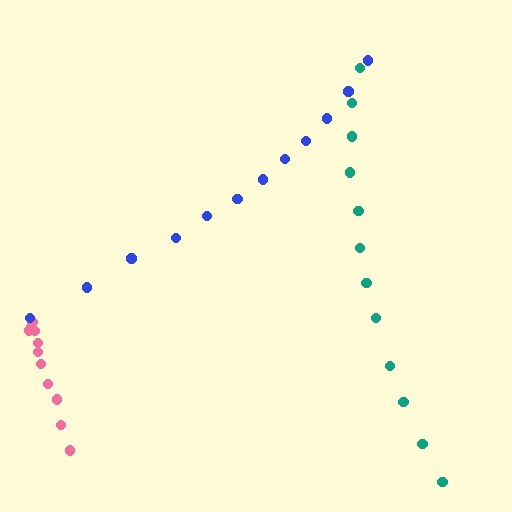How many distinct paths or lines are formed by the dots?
There are 3 distinct paths.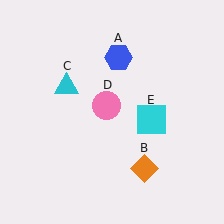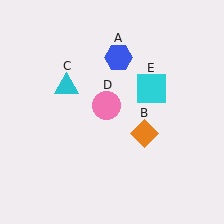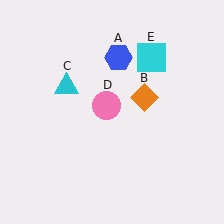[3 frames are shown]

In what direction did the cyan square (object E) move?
The cyan square (object E) moved up.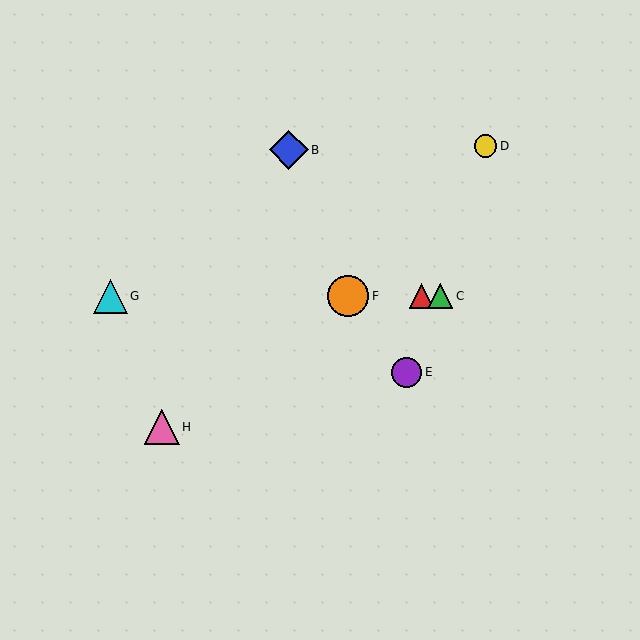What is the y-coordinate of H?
Object H is at y≈427.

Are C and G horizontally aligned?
Yes, both are at y≈296.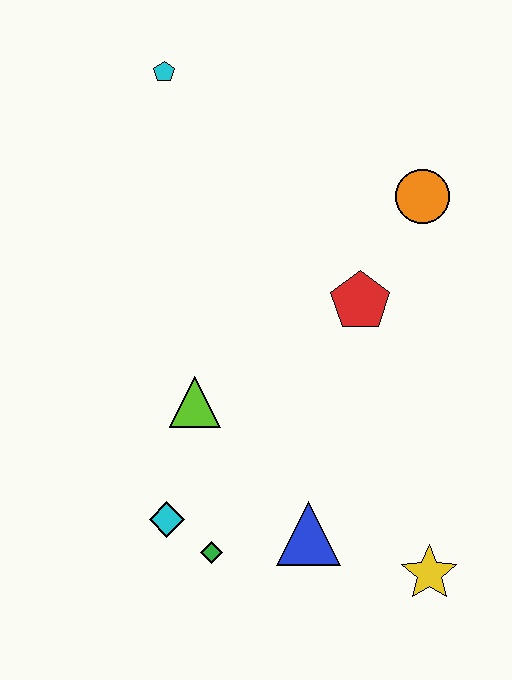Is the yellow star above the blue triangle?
No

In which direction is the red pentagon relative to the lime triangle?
The red pentagon is to the right of the lime triangle.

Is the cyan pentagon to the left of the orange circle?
Yes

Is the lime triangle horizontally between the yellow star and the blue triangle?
No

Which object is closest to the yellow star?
The blue triangle is closest to the yellow star.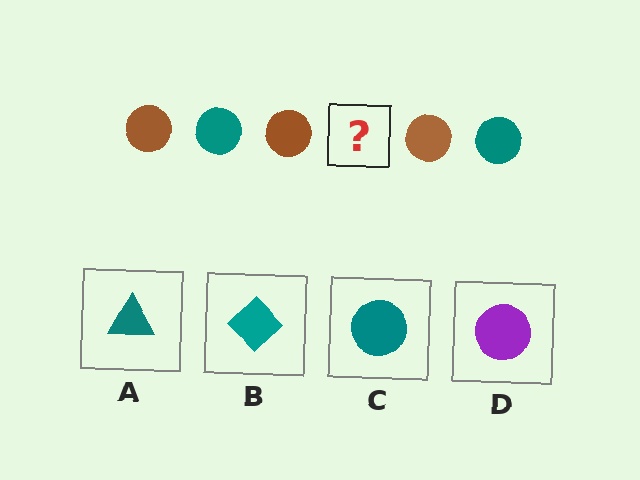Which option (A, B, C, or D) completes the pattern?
C.